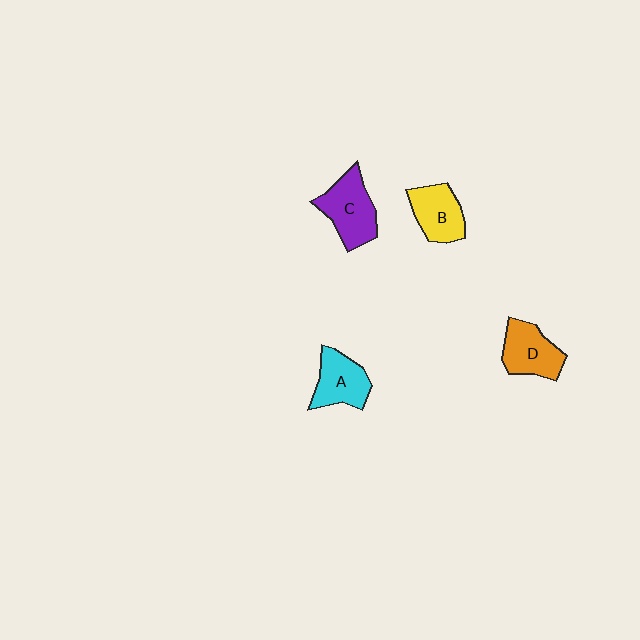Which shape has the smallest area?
Shape B (yellow).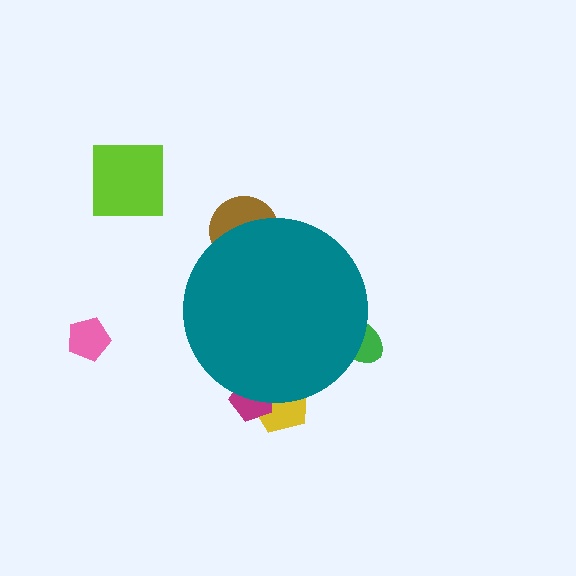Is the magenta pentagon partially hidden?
Yes, the magenta pentagon is partially hidden behind the teal circle.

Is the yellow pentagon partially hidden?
Yes, the yellow pentagon is partially hidden behind the teal circle.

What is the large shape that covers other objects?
A teal circle.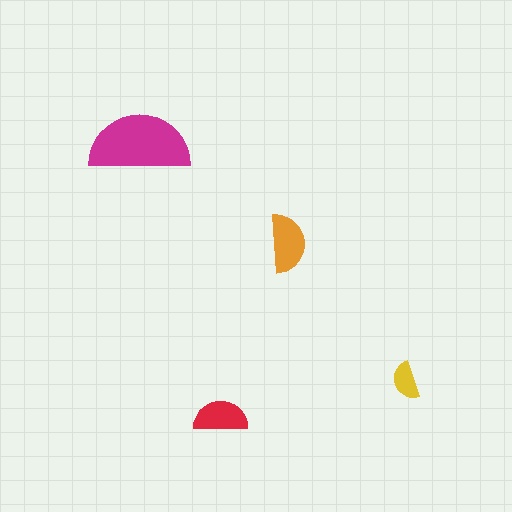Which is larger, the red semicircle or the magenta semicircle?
The magenta one.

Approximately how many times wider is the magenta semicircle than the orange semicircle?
About 1.5 times wider.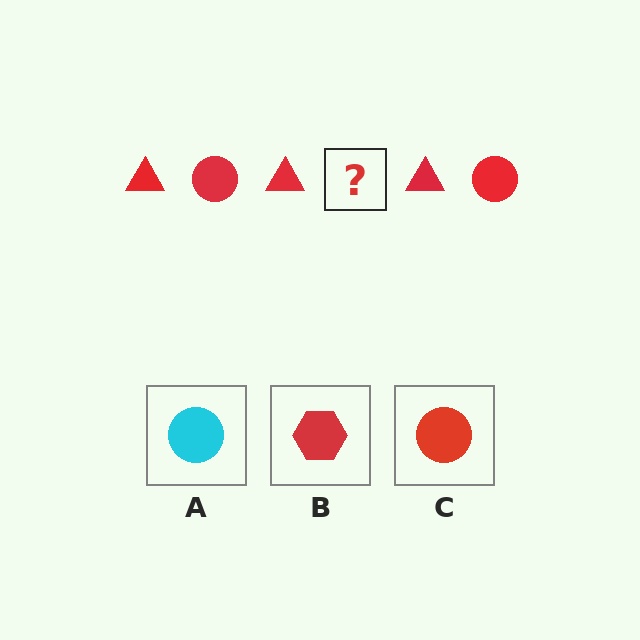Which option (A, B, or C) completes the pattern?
C.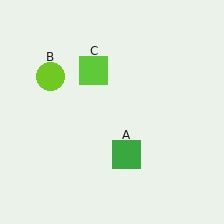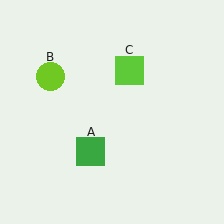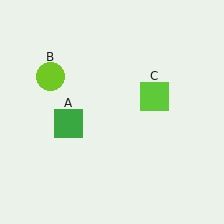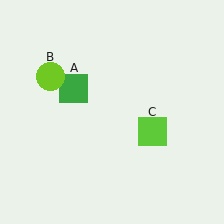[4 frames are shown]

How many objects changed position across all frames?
2 objects changed position: green square (object A), lime square (object C).